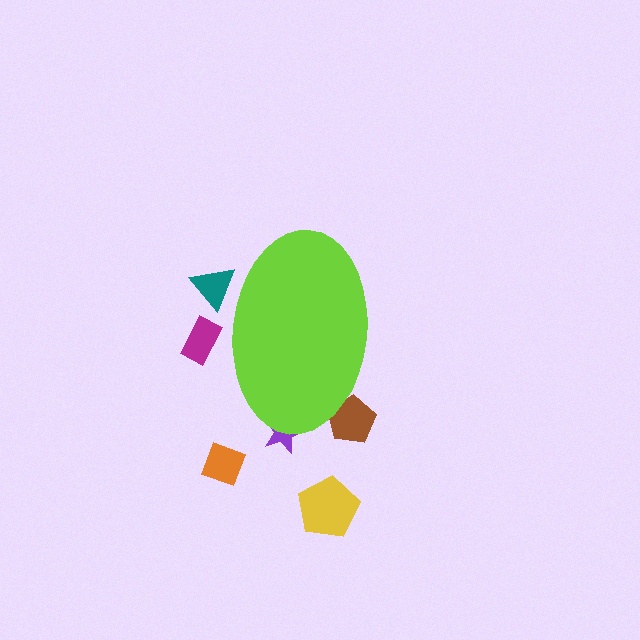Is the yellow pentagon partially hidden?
No, the yellow pentagon is fully visible.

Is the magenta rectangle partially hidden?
Yes, the magenta rectangle is partially hidden behind the lime ellipse.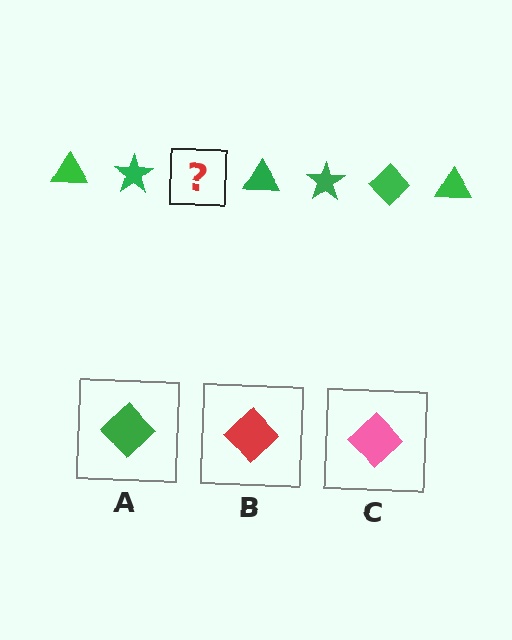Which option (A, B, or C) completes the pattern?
A.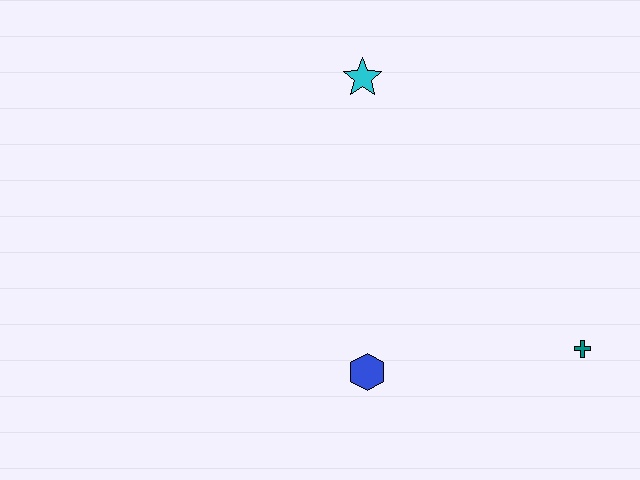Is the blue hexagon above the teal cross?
No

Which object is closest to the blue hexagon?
The teal cross is closest to the blue hexagon.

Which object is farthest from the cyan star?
The teal cross is farthest from the cyan star.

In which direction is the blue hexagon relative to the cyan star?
The blue hexagon is below the cyan star.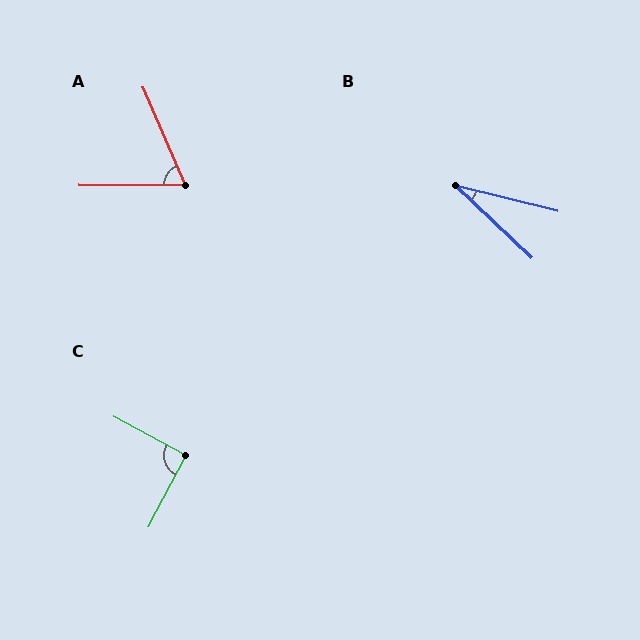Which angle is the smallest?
B, at approximately 29 degrees.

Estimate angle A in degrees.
Approximately 66 degrees.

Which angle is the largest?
C, at approximately 91 degrees.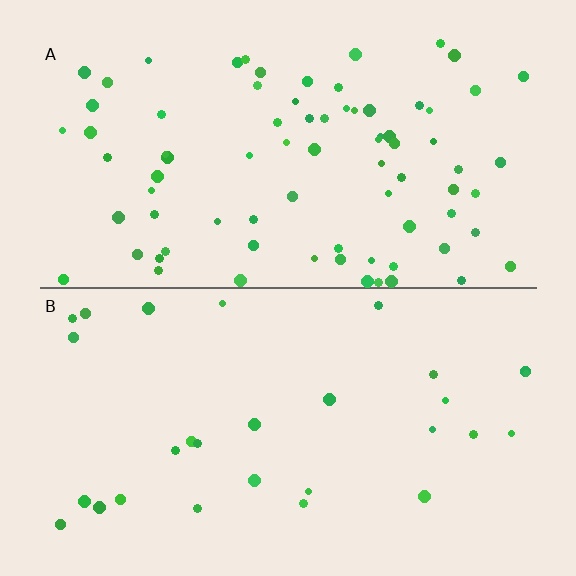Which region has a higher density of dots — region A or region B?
A (the top).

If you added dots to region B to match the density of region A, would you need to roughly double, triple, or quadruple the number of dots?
Approximately triple.